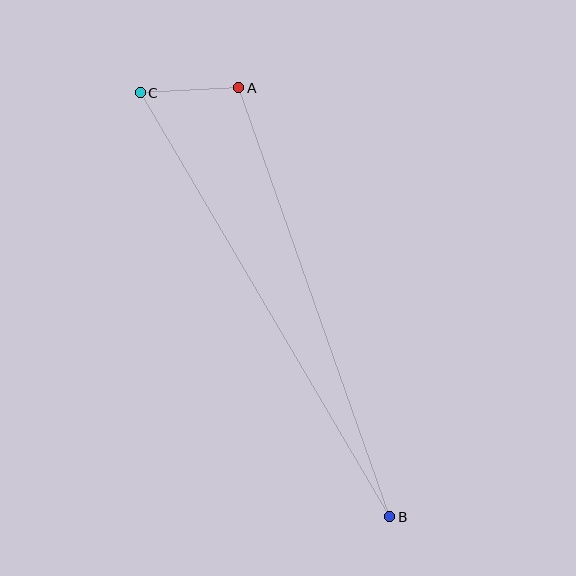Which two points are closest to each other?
Points A and C are closest to each other.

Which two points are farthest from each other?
Points B and C are farthest from each other.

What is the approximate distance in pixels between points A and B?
The distance between A and B is approximately 455 pixels.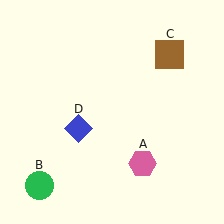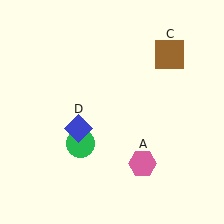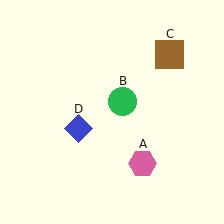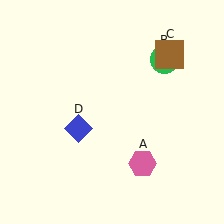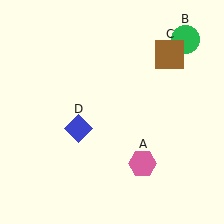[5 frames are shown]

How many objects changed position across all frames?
1 object changed position: green circle (object B).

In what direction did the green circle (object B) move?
The green circle (object B) moved up and to the right.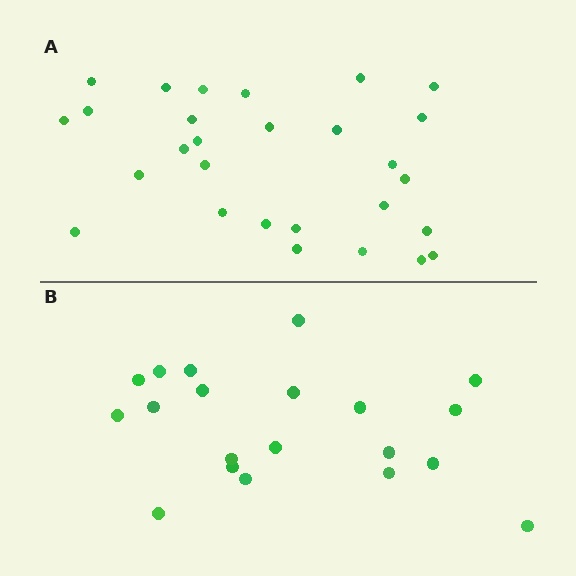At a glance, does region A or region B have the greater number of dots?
Region A (the top region) has more dots.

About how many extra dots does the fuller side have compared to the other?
Region A has roughly 8 or so more dots than region B.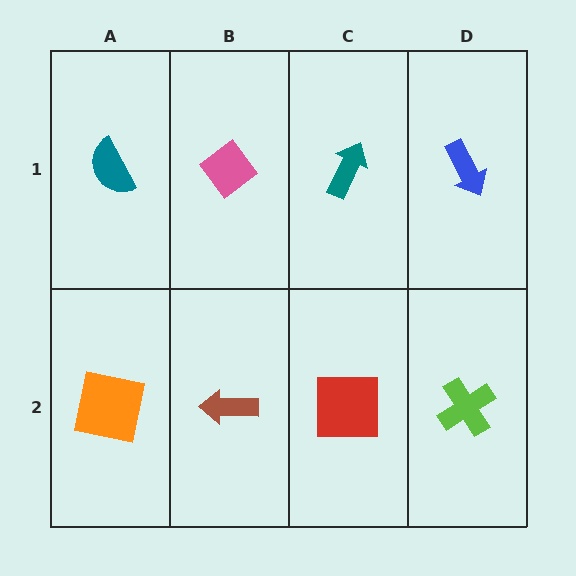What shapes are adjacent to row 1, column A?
An orange square (row 2, column A), a pink diamond (row 1, column B).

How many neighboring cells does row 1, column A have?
2.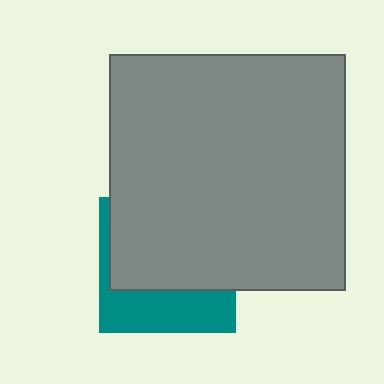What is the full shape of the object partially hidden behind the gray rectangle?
The partially hidden object is a teal square.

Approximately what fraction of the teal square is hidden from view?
Roughly 64% of the teal square is hidden behind the gray rectangle.